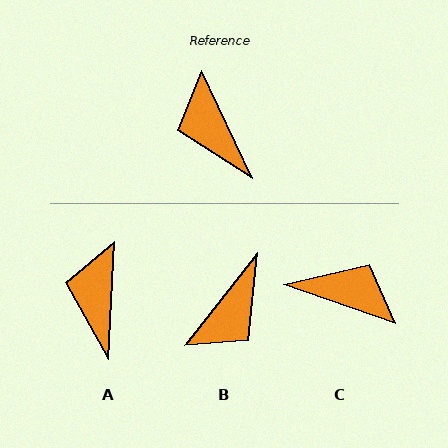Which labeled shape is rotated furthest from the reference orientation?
C, about 134 degrees away.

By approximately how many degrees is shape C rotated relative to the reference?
Approximately 134 degrees clockwise.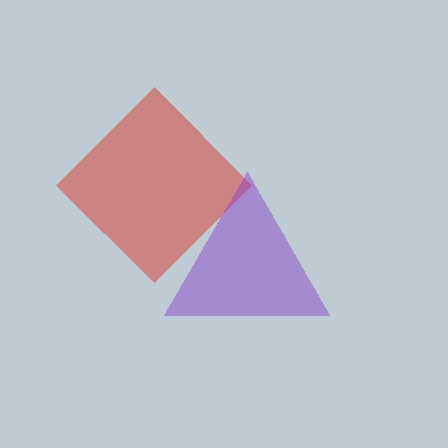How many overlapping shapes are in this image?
There are 2 overlapping shapes in the image.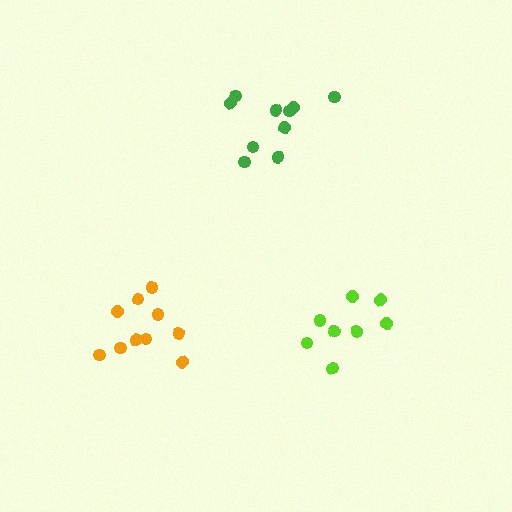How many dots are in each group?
Group 1: 8 dots, Group 2: 10 dots, Group 3: 10 dots (28 total).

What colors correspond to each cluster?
The clusters are colored: lime, orange, green.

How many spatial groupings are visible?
There are 3 spatial groupings.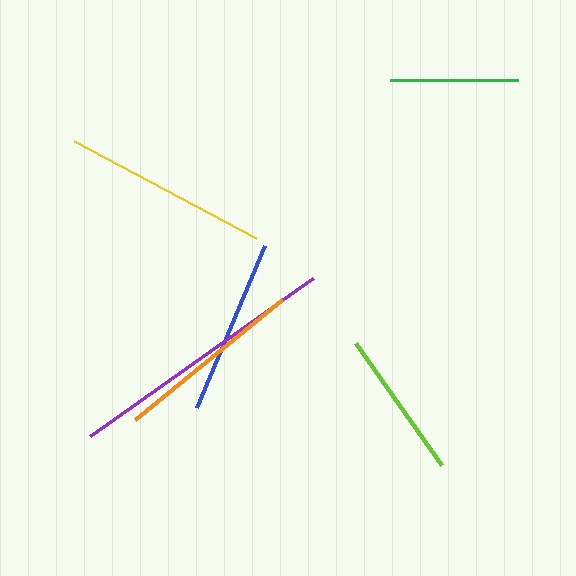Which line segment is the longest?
The purple line is the longest at approximately 274 pixels.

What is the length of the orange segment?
The orange segment is approximately 190 pixels long.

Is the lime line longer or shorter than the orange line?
The orange line is longer than the lime line.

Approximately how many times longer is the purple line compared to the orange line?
The purple line is approximately 1.4 times the length of the orange line.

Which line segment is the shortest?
The green line is the shortest at approximately 128 pixels.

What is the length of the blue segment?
The blue segment is approximately 175 pixels long.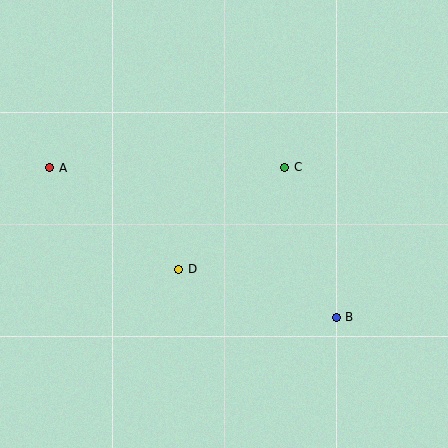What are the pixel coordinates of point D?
Point D is at (179, 269).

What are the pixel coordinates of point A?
Point A is at (50, 168).